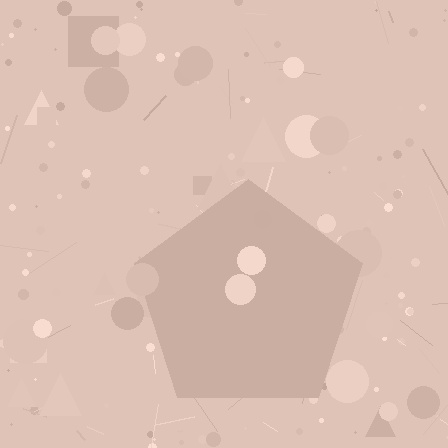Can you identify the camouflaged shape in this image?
The camouflaged shape is a pentagon.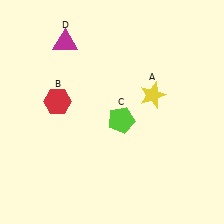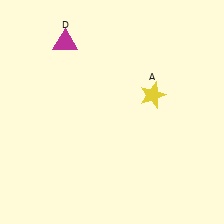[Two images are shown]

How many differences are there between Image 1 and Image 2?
There are 2 differences between the two images.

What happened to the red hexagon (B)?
The red hexagon (B) was removed in Image 2. It was in the top-left area of Image 1.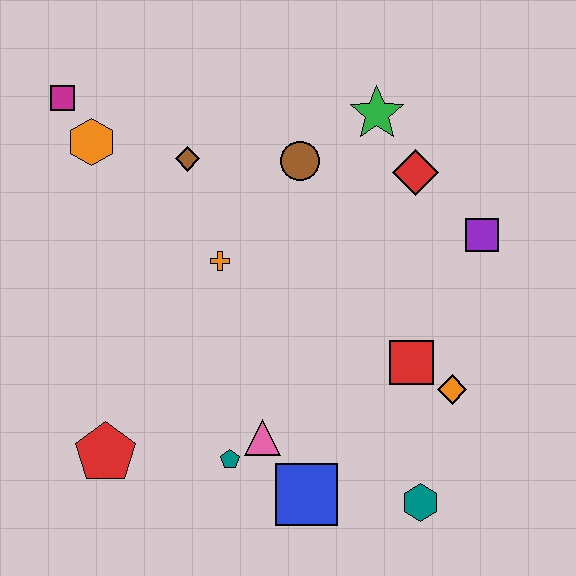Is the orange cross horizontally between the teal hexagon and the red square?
No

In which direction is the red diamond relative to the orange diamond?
The red diamond is above the orange diamond.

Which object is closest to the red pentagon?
The teal pentagon is closest to the red pentagon.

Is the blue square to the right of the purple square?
No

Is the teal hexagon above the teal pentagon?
No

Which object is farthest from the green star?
The red pentagon is farthest from the green star.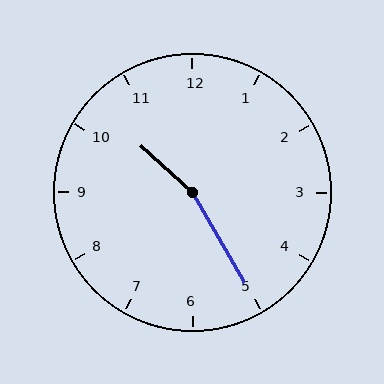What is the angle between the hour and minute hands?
Approximately 162 degrees.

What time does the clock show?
10:25.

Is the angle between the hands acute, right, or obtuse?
It is obtuse.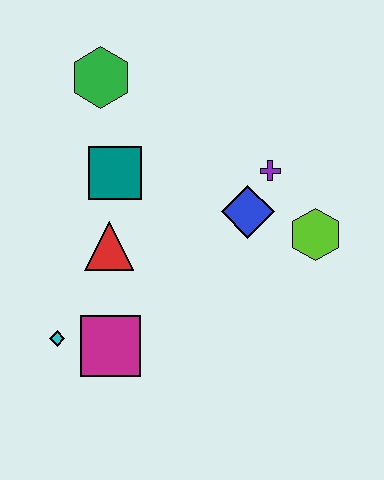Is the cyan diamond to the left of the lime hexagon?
Yes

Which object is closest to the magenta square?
The cyan diamond is closest to the magenta square.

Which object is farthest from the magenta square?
The green hexagon is farthest from the magenta square.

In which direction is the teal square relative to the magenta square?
The teal square is above the magenta square.